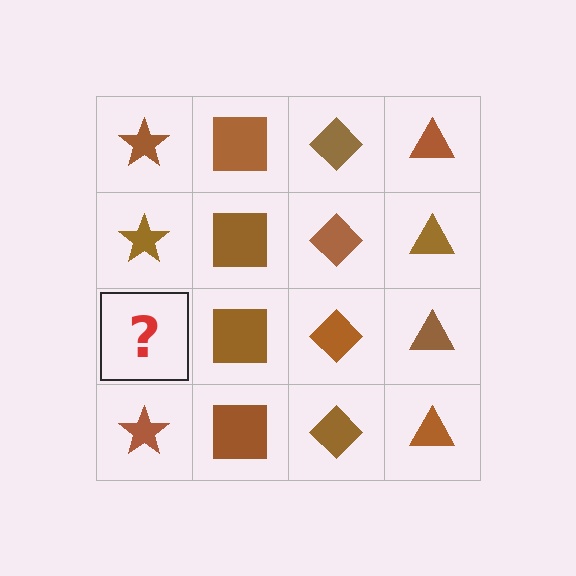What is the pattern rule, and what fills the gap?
The rule is that each column has a consistent shape. The gap should be filled with a brown star.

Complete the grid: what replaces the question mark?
The question mark should be replaced with a brown star.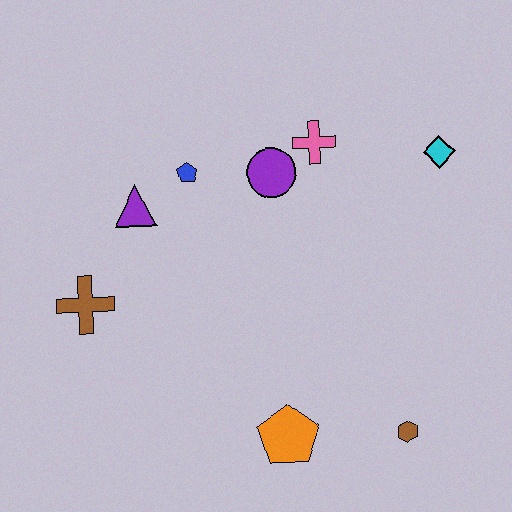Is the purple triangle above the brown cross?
Yes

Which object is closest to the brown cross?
The purple triangle is closest to the brown cross.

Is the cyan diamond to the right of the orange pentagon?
Yes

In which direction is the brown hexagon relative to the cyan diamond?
The brown hexagon is below the cyan diamond.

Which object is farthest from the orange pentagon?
The cyan diamond is farthest from the orange pentagon.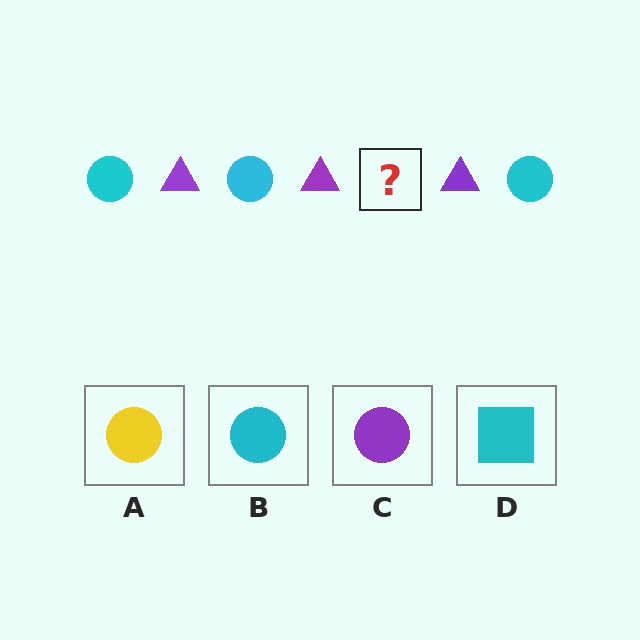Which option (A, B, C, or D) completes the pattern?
B.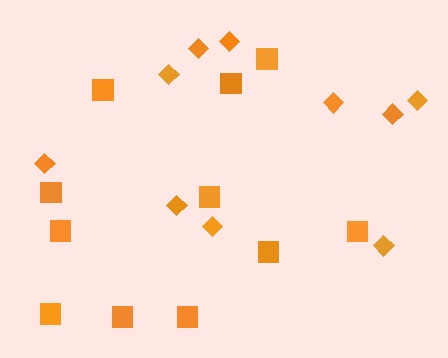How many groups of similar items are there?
There are 2 groups: one group of squares (11) and one group of diamonds (10).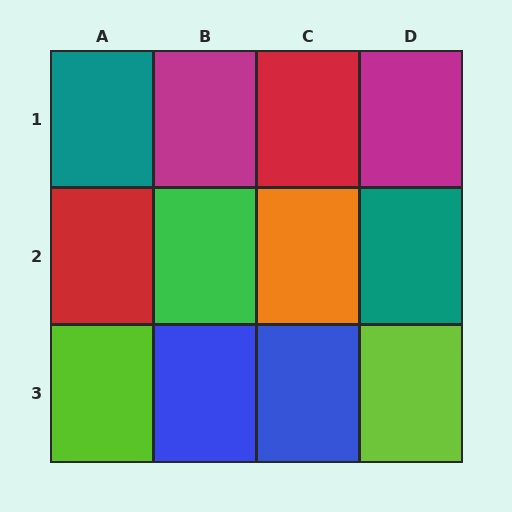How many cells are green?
1 cell is green.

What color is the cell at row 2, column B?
Green.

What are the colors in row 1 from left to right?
Teal, magenta, red, magenta.